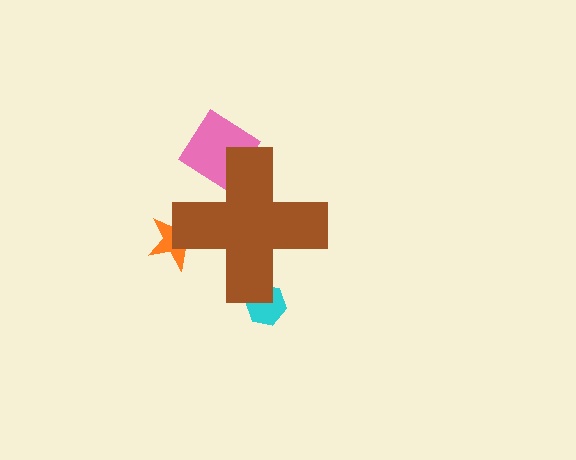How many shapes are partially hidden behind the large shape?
3 shapes are partially hidden.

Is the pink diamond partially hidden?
Yes, the pink diamond is partially hidden behind the brown cross.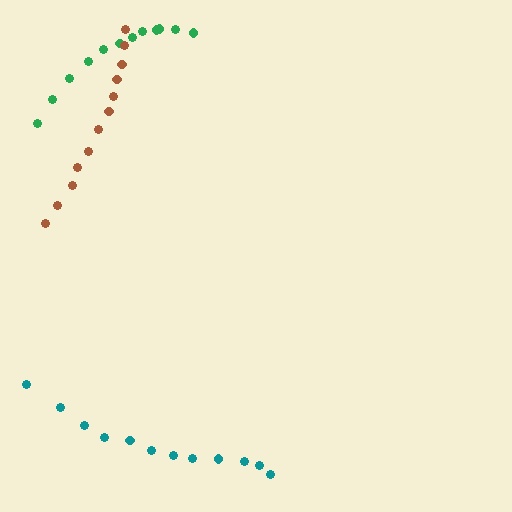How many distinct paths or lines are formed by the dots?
There are 3 distinct paths.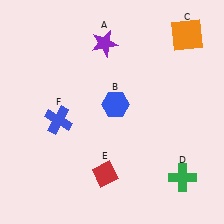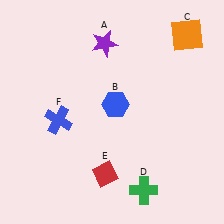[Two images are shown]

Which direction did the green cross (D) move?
The green cross (D) moved left.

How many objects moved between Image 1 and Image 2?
1 object moved between the two images.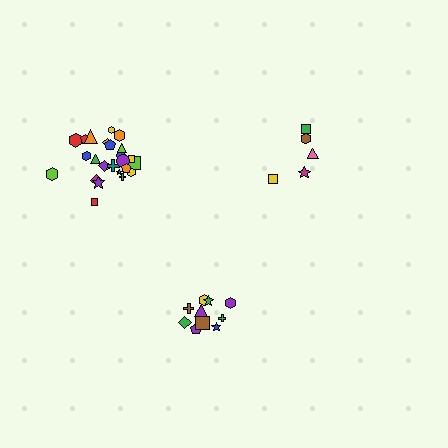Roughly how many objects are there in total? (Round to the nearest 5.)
Roughly 40 objects in total.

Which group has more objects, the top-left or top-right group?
The top-left group.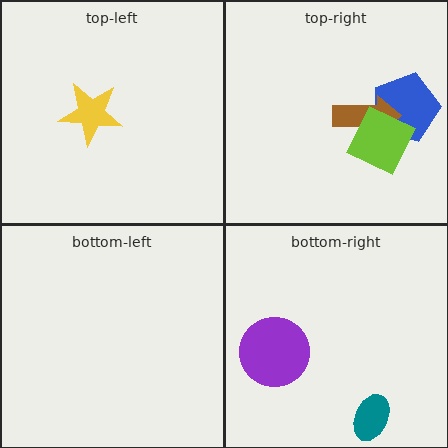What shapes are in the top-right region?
The blue pentagon, the brown arrow, the lime diamond.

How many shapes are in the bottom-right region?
2.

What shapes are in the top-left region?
The yellow star.